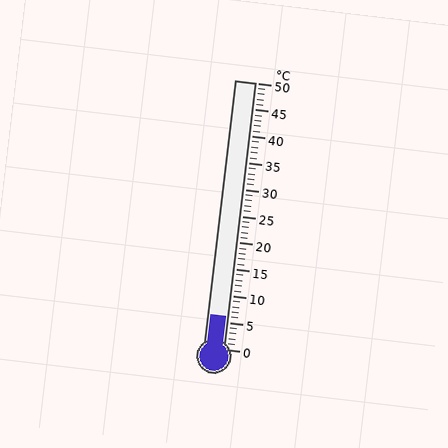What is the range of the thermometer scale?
The thermometer scale ranges from 0°C to 50°C.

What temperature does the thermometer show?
The thermometer shows approximately 6°C.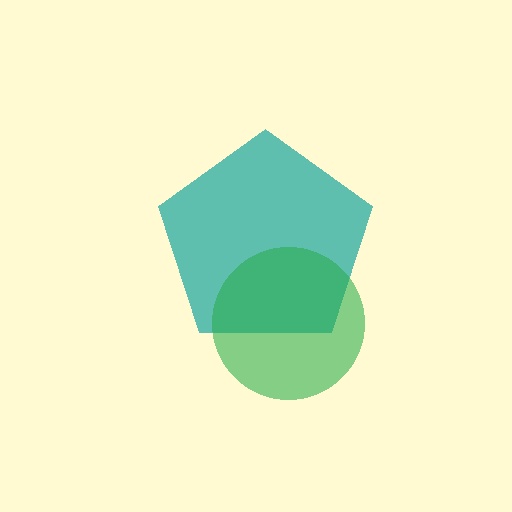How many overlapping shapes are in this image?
There are 2 overlapping shapes in the image.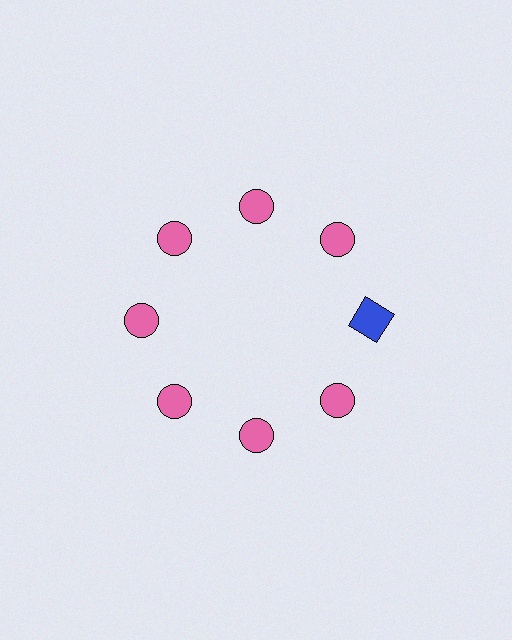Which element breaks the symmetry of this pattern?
The blue square at roughly the 3 o'clock position breaks the symmetry. All other shapes are pink circles.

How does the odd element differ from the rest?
It differs in both color (blue instead of pink) and shape (square instead of circle).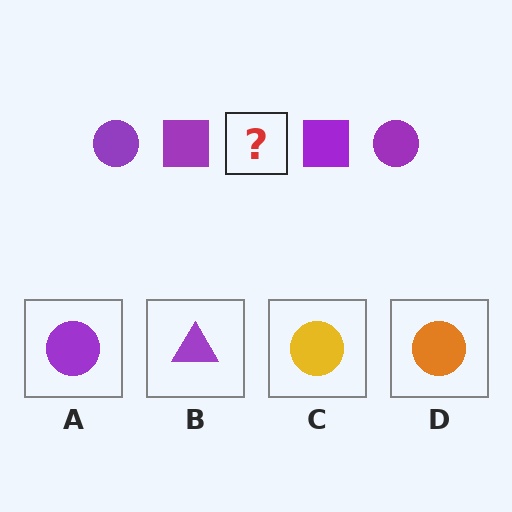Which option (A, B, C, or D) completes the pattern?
A.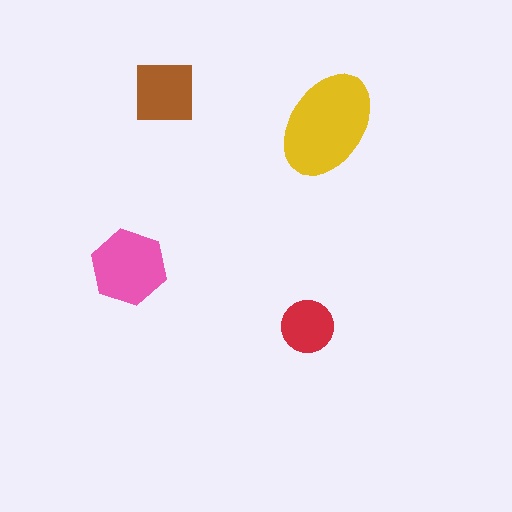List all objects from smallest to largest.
The red circle, the brown square, the pink hexagon, the yellow ellipse.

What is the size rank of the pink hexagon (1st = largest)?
2nd.